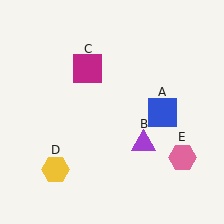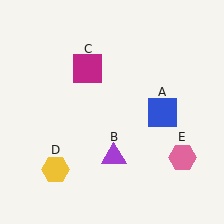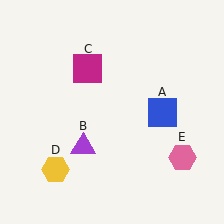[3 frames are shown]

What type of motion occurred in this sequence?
The purple triangle (object B) rotated clockwise around the center of the scene.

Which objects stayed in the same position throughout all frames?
Blue square (object A) and magenta square (object C) and yellow hexagon (object D) and pink hexagon (object E) remained stationary.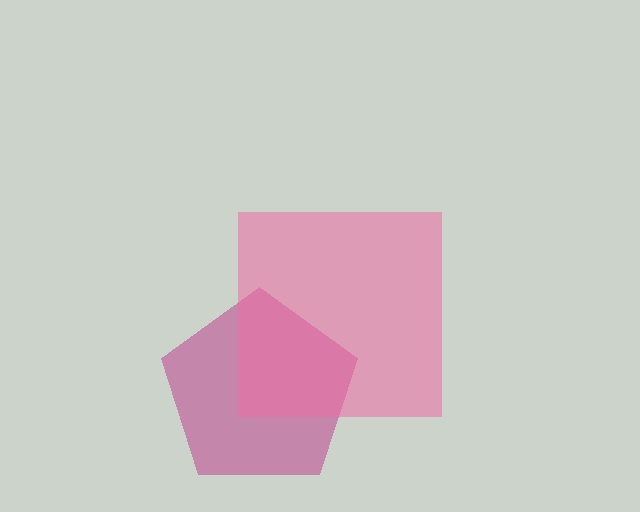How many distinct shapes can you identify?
There are 2 distinct shapes: a magenta pentagon, a pink square.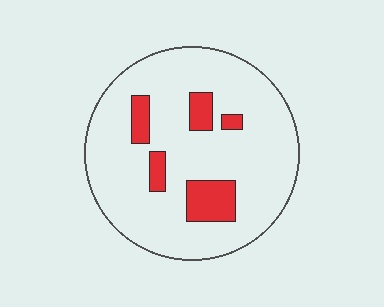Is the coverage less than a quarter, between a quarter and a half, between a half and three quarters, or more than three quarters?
Less than a quarter.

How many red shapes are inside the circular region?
5.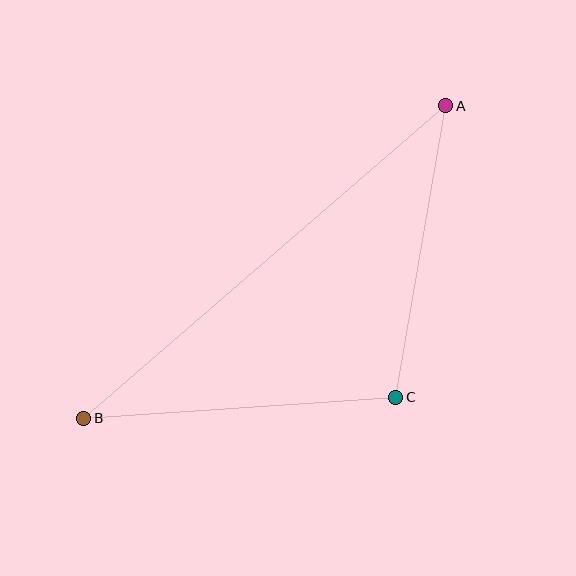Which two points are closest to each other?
Points A and C are closest to each other.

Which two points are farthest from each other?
Points A and B are farthest from each other.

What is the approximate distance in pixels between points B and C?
The distance between B and C is approximately 312 pixels.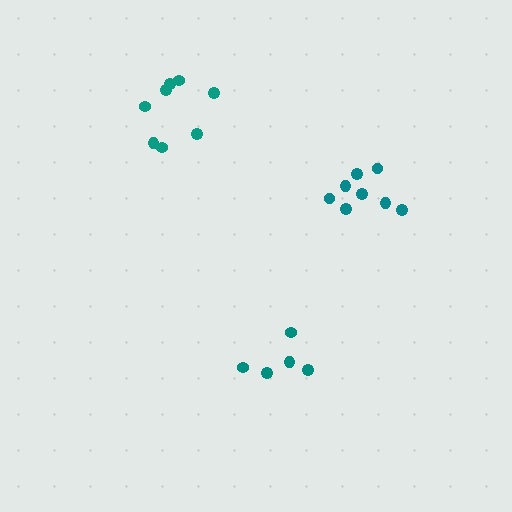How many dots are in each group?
Group 1: 5 dots, Group 2: 8 dots, Group 3: 8 dots (21 total).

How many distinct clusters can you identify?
There are 3 distinct clusters.